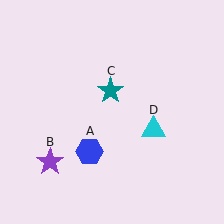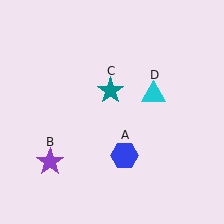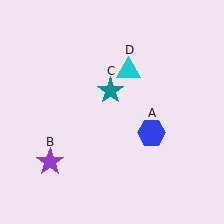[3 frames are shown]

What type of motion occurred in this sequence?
The blue hexagon (object A), cyan triangle (object D) rotated counterclockwise around the center of the scene.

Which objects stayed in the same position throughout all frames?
Purple star (object B) and teal star (object C) remained stationary.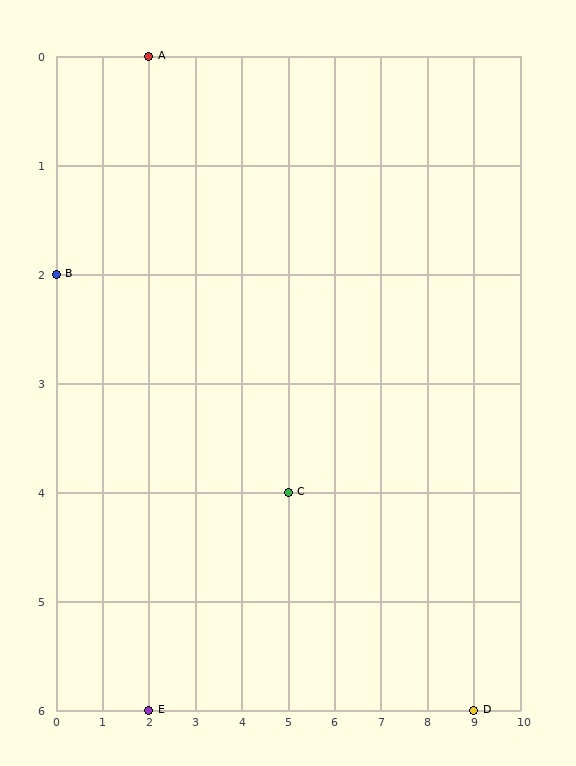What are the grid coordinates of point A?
Point A is at grid coordinates (2, 0).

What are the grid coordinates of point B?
Point B is at grid coordinates (0, 2).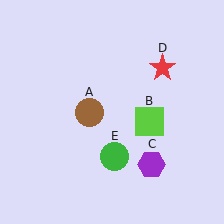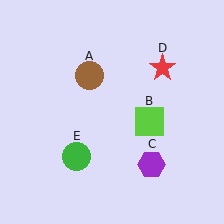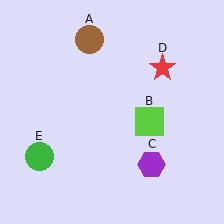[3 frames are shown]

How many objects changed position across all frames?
2 objects changed position: brown circle (object A), green circle (object E).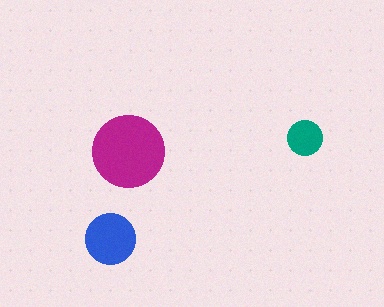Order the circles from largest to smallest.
the magenta one, the blue one, the teal one.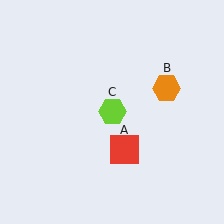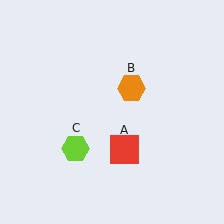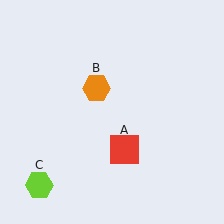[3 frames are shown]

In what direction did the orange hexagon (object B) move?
The orange hexagon (object B) moved left.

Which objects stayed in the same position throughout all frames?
Red square (object A) remained stationary.